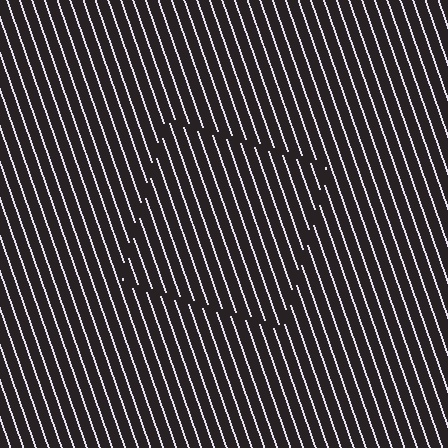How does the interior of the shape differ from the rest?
The interior of the shape contains the same grating, shifted by half a period — the contour is defined by the phase discontinuity where line-ends from the inner and outer gratings abut.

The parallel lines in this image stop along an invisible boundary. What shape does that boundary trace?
An illusory square. The interior of the shape contains the same grating, shifted by half a period — the contour is defined by the phase discontinuity where line-ends from the inner and outer gratings abut.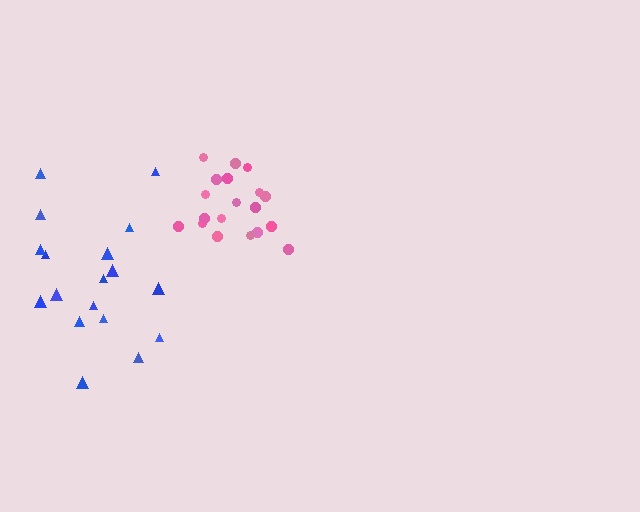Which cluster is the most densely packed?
Pink.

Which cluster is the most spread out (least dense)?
Blue.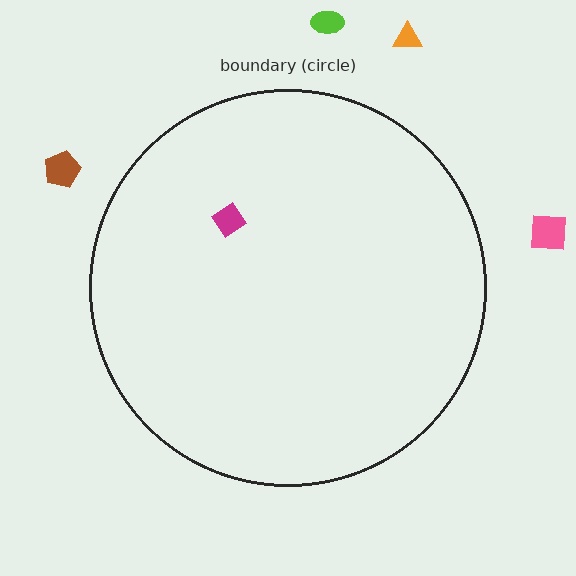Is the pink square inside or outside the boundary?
Outside.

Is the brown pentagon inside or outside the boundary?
Outside.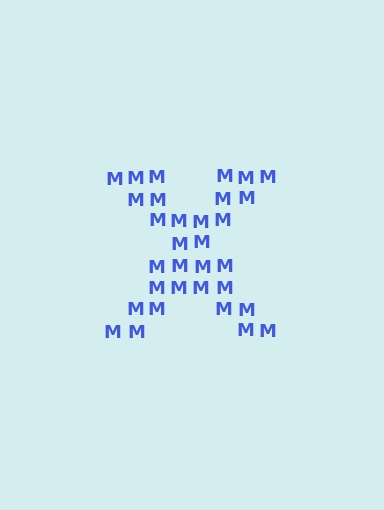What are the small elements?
The small elements are letter M's.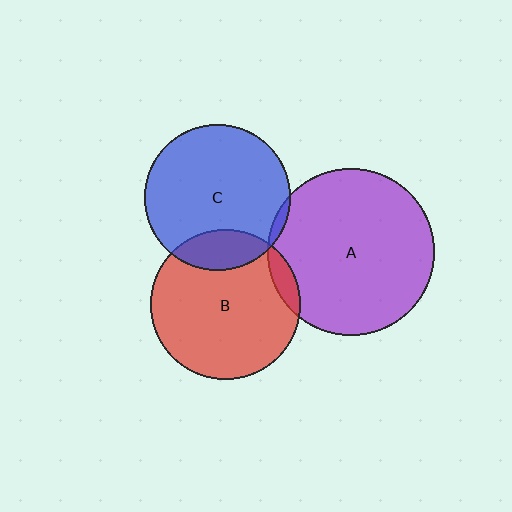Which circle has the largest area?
Circle A (purple).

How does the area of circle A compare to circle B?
Approximately 1.2 times.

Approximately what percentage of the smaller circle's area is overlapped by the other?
Approximately 15%.